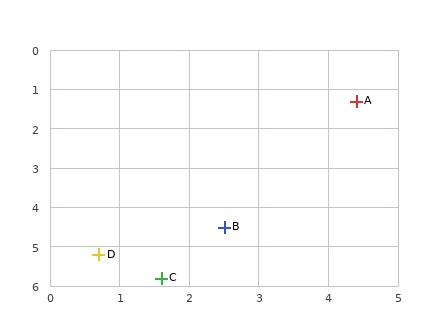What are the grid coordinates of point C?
Point C is at approximately (1.6, 5.8).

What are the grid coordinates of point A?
Point A is at approximately (4.4, 1.3).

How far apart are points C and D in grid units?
Points C and D are about 1.1 grid units apart.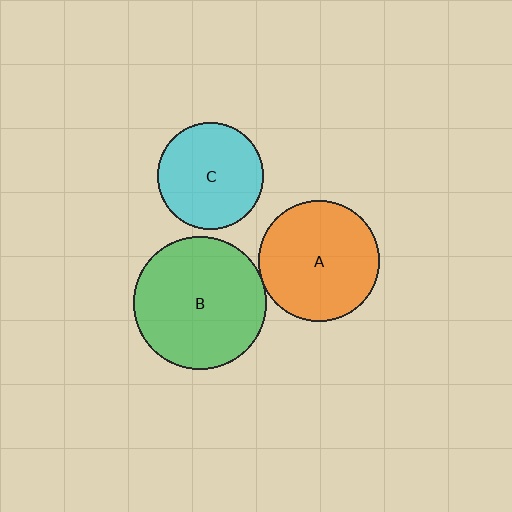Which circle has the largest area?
Circle B (green).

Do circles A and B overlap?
Yes.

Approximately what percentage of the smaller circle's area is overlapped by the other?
Approximately 5%.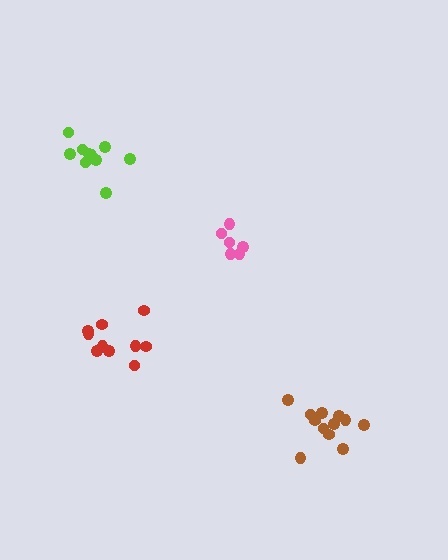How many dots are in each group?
Group 1: 12 dots, Group 2: 10 dots, Group 3: 6 dots, Group 4: 10 dots (38 total).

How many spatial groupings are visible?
There are 4 spatial groupings.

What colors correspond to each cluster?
The clusters are colored: brown, lime, pink, red.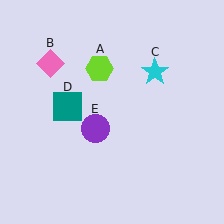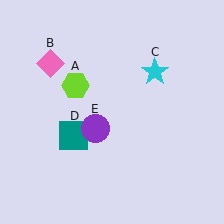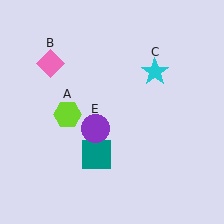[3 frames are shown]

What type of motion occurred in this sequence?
The lime hexagon (object A), teal square (object D) rotated counterclockwise around the center of the scene.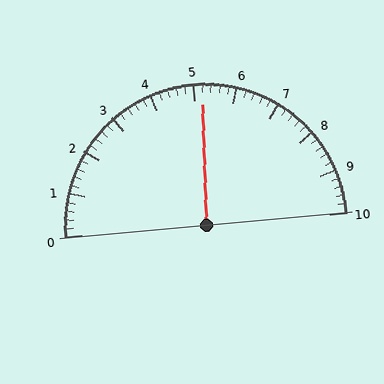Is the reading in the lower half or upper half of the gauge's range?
The reading is in the upper half of the range (0 to 10).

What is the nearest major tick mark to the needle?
The nearest major tick mark is 5.